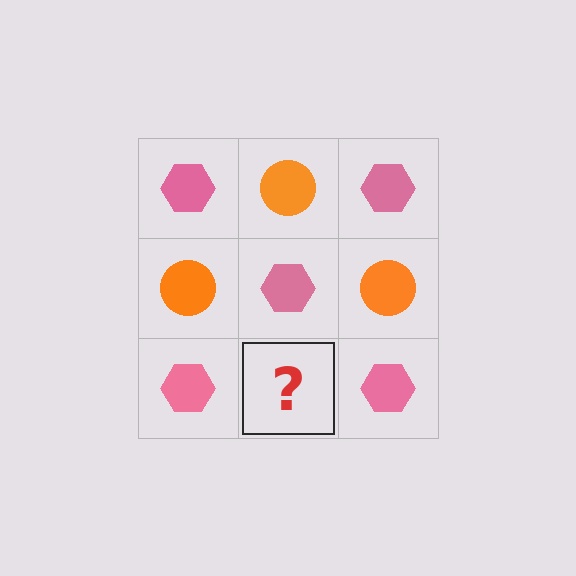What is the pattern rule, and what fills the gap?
The rule is that it alternates pink hexagon and orange circle in a checkerboard pattern. The gap should be filled with an orange circle.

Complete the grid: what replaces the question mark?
The question mark should be replaced with an orange circle.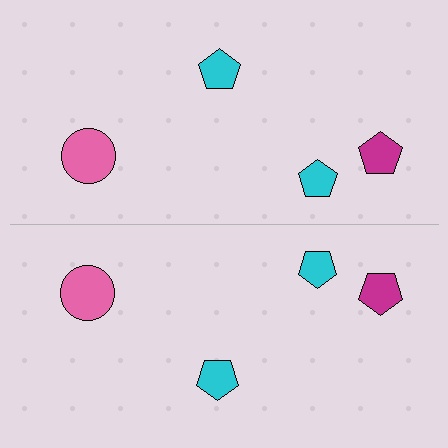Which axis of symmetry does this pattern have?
The pattern has a horizontal axis of symmetry running through the center of the image.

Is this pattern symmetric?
Yes, this pattern has bilateral (reflection) symmetry.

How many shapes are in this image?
There are 8 shapes in this image.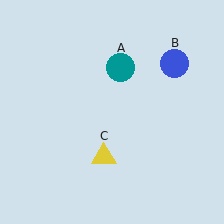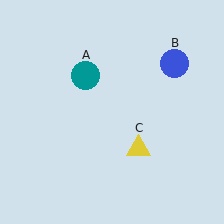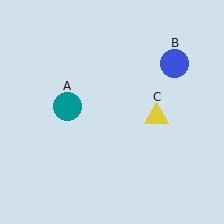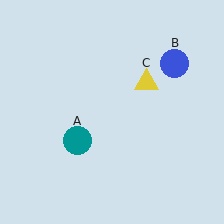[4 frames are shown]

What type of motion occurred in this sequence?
The teal circle (object A), yellow triangle (object C) rotated counterclockwise around the center of the scene.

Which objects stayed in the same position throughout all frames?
Blue circle (object B) remained stationary.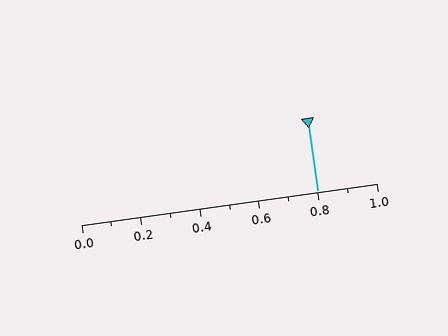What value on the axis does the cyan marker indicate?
The marker indicates approximately 0.8.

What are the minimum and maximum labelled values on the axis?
The axis runs from 0.0 to 1.0.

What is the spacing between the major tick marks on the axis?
The major ticks are spaced 0.2 apart.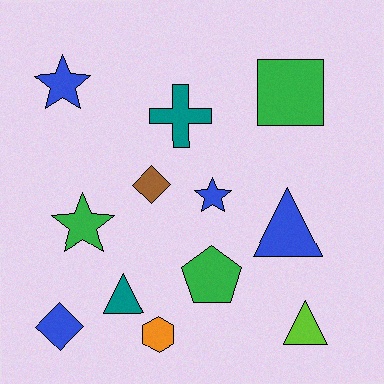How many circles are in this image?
There are no circles.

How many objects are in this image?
There are 12 objects.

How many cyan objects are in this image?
There are no cyan objects.